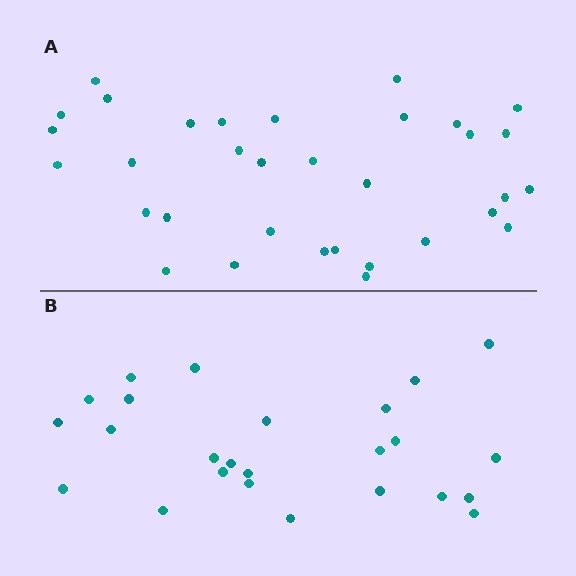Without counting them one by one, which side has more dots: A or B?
Region A (the top region) has more dots.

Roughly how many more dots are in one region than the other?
Region A has roughly 8 or so more dots than region B.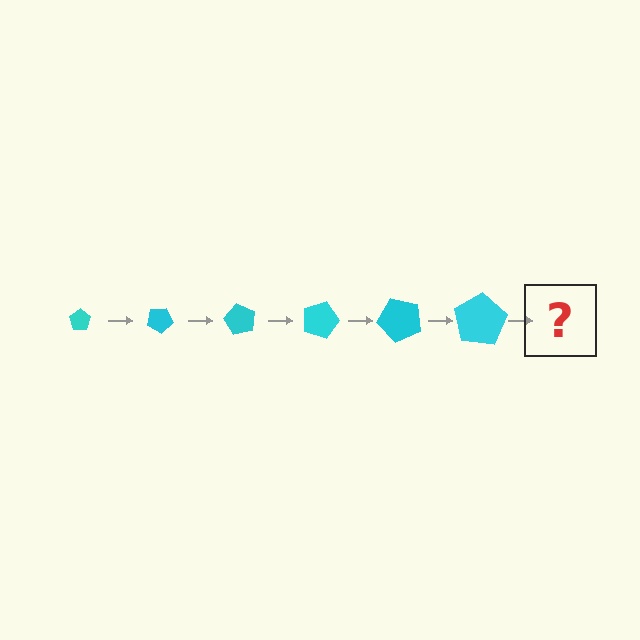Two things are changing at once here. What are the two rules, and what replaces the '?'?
The two rules are that the pentagon grows larger each step and it rotates 30 degrees each step. The '?' should be a pentagon, larger than the previous one and rotated 180 degrees from the start.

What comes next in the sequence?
The next element should be a pentagon, larger than the previous one and rotated 180 degrees from the start.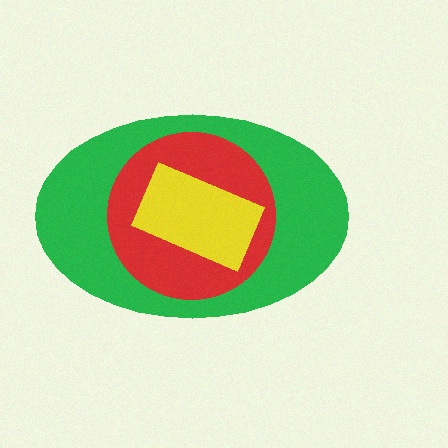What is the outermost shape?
The green ellipse.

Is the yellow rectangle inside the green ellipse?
Yes.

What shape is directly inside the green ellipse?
The red circle.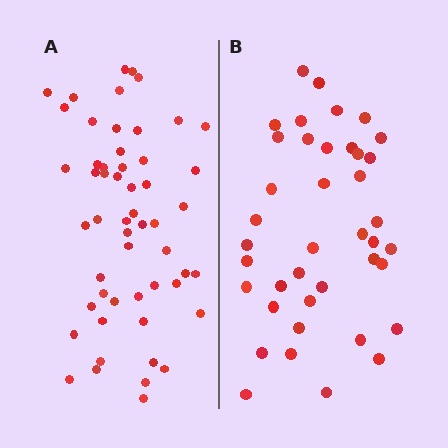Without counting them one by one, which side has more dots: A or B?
Region A (the left region) has more dots.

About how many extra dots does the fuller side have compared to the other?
Region A has approximately 15 more dots than region B.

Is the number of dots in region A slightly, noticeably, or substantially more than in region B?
Region A has noticeably more, but not dramatically so. The ratio is roughly 1.4 to 1.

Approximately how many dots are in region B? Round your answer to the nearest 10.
About 40 dots.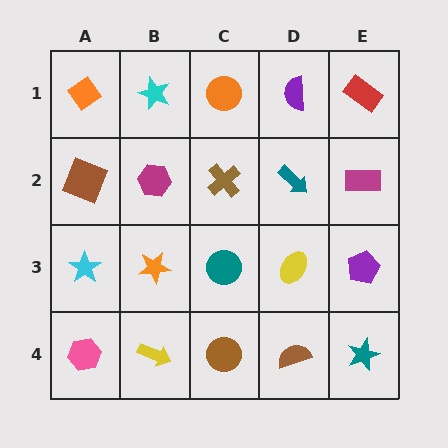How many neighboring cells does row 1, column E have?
2.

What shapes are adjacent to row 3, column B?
A magenta hexagon (row 2, column B), a yellow arrow (row 4, column B), a cyan star (row 3, column A), a teal circle (row 3, column C).